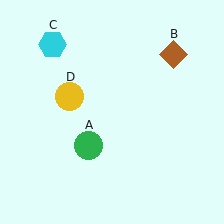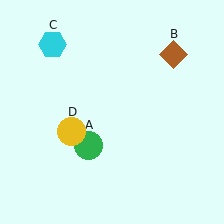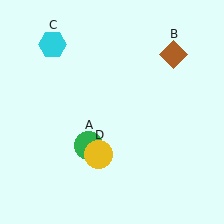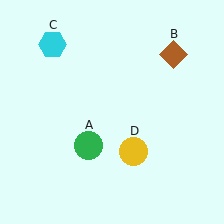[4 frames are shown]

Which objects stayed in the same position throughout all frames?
Green circle (object A) and brown diamond (object B) and cyan hexagon (object C) remained stationary.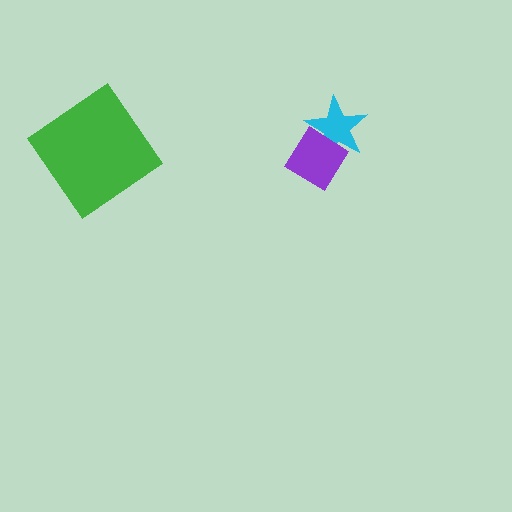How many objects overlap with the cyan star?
1 object overlaps with the cyan star.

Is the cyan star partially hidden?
Yes, it is partially covered by another shape.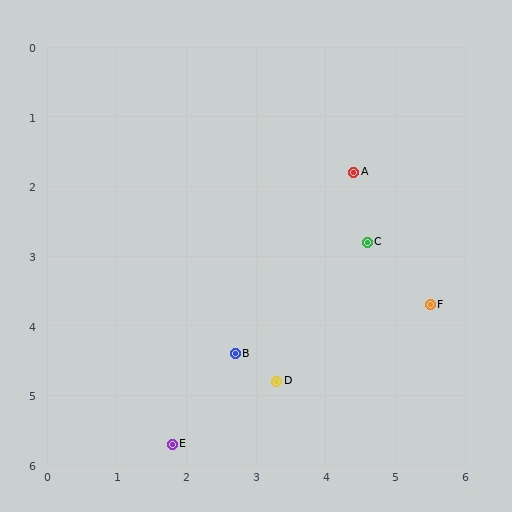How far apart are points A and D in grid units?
Points A and D are about 3.2 grid units apart.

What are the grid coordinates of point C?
Point C is at approximately (4.6, 2.8).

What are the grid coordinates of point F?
Point F is at approximately (5.5, 3.7).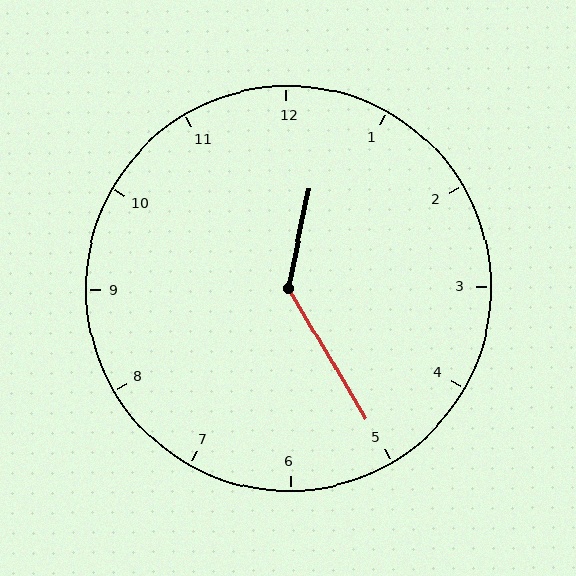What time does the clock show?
12:25.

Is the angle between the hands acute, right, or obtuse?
It is obtuse.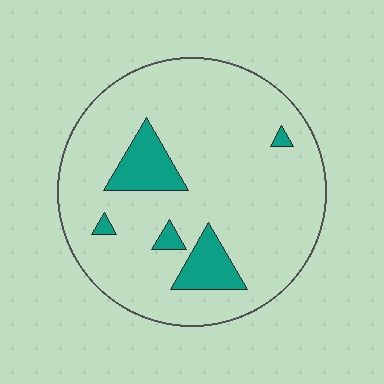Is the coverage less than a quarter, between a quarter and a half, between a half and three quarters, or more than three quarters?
Less than a quarter.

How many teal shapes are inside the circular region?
5.